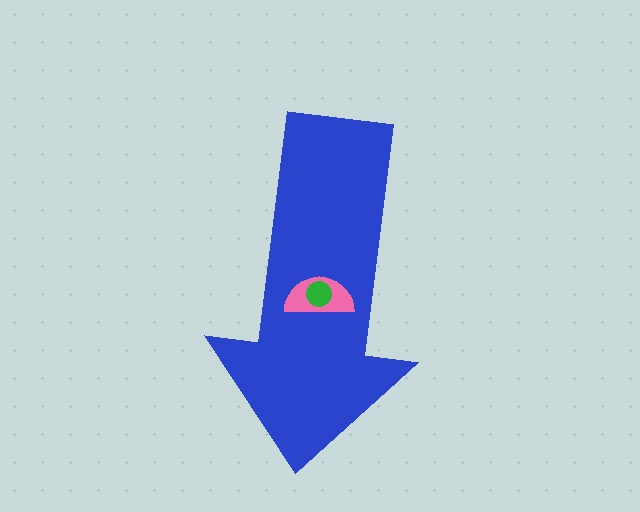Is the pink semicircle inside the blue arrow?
Yes.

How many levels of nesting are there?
3.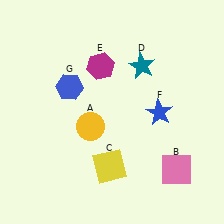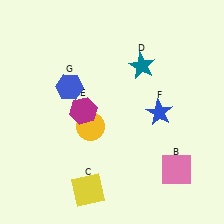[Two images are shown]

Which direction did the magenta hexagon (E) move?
The magenta hexagon (E) moved down.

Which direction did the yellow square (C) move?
The yellow square (C) moved down.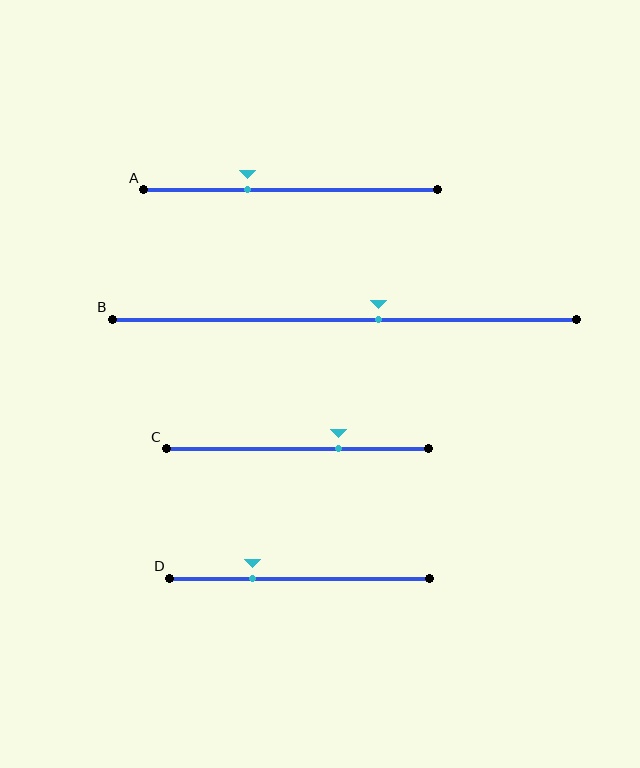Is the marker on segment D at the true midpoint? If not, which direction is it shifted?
No, the marker on segment D is shifted to the left by about 18% of the segment length.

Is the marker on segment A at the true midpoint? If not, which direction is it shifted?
No, the marker on segment A is shifted to the left by about 15% of the segment length.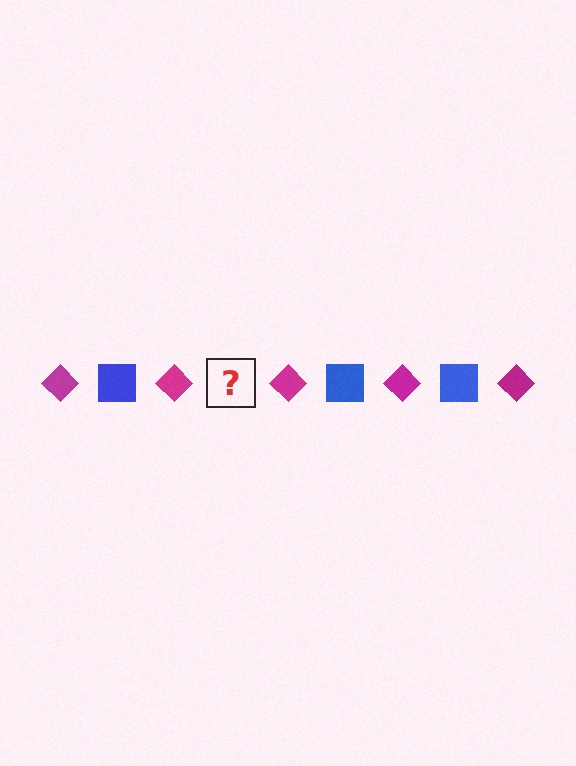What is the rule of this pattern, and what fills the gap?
The rule is that the pattern alternates between magenta diamond and blue square. The gap should be filled with a blue square.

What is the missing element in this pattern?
The missing element is a blue square.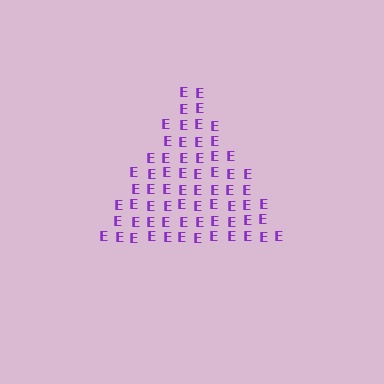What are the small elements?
The small elements are letter E's.